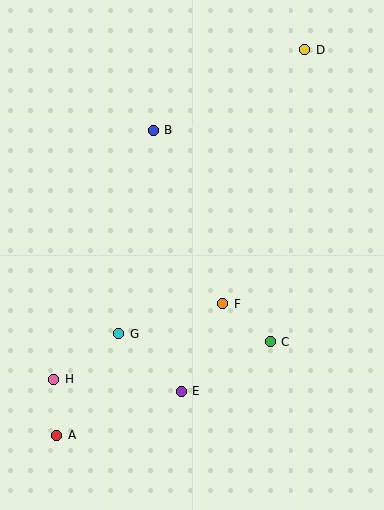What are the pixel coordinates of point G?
Point G is at (119, 334).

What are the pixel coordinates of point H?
Point H is at (54, 379).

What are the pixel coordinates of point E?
Point E is at (181, 391).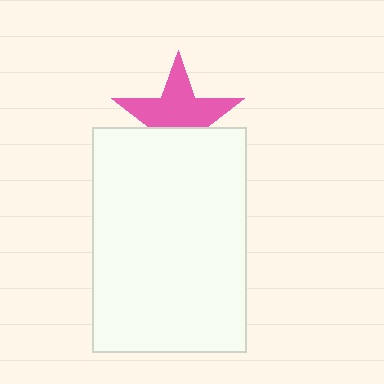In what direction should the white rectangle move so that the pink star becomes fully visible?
The white rectangle should move down. That is the shortest direction to clear the overlap and leave the pink star fully visible.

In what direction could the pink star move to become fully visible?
The pink star could move up. That would shift it out from behind the white rectangle entirely.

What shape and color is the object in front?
The object in front is a white rectangle.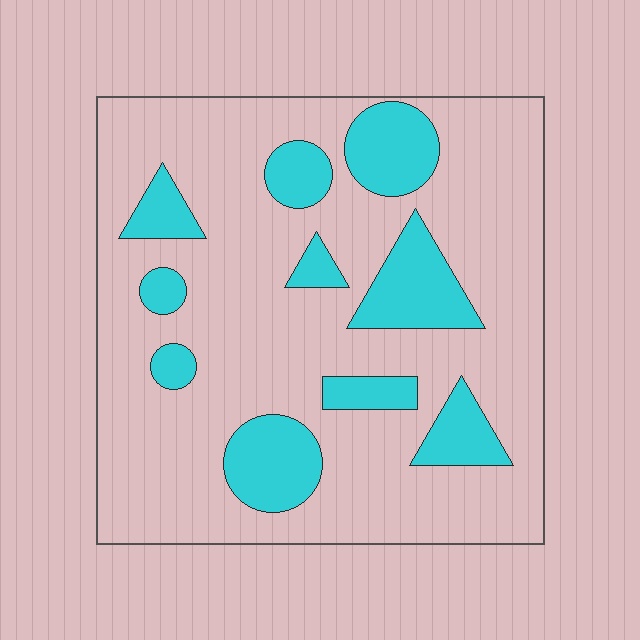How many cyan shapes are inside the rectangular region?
10.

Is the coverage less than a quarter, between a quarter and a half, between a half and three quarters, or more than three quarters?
Less than a quarter.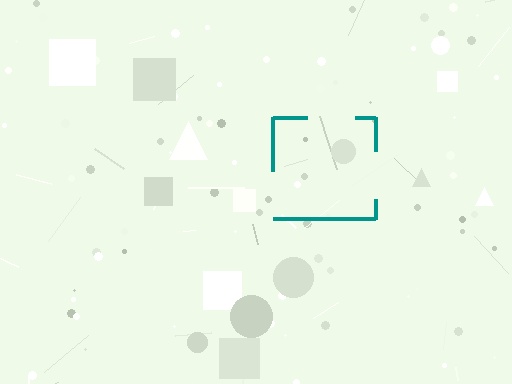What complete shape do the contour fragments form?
The contour fragments form a square.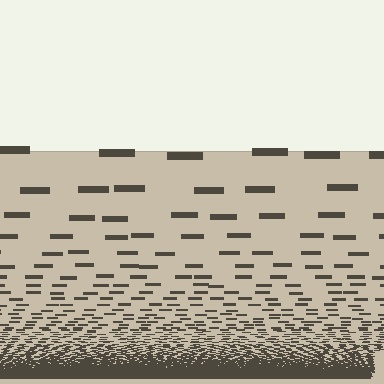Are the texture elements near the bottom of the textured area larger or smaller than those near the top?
Smaller. The gradient is inverted — elements near the bottom are smaller and denser.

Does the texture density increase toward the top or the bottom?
Density increases toward the bottom.